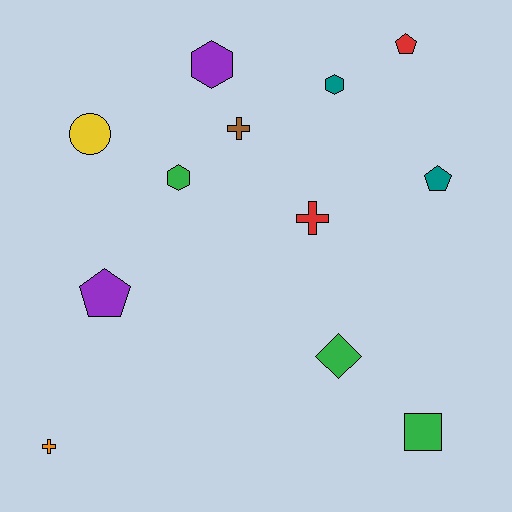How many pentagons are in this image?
There are 3 pentagons.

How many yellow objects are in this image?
There is 1 yellow object.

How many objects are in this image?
There are 12 objects.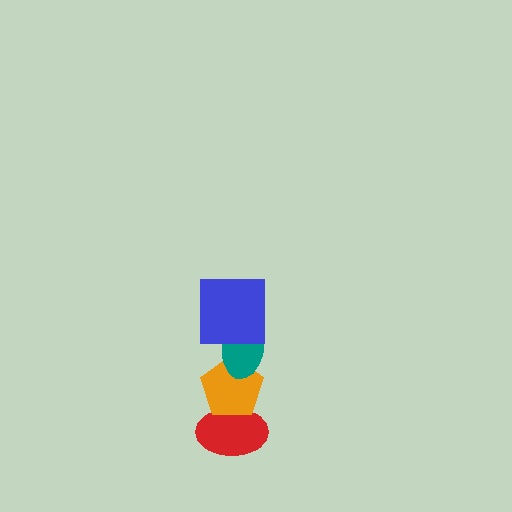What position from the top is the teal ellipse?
The teal ellipse is 2nd from the top.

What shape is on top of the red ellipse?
The orange pentagon is on top of the red ellipse.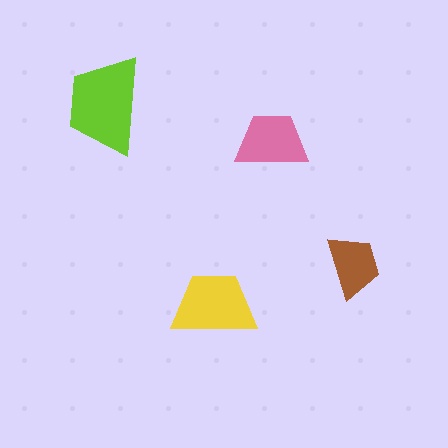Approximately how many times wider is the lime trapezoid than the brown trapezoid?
About 1.5 times wider.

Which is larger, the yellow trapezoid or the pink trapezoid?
The yellow one.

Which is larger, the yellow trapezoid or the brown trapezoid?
The yellow one.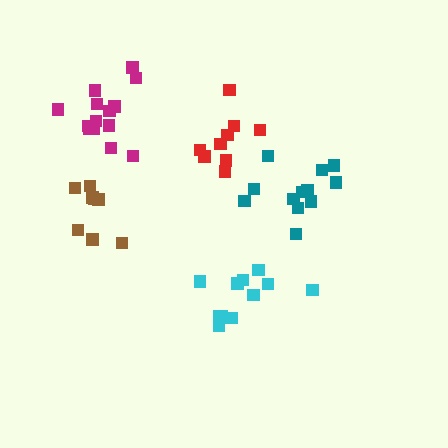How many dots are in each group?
Group 1: 12 dots, Group 2: 11 dots, Group 3: 14 dots, Group 4: 8 dots, Group 5: 9 dots (54 total).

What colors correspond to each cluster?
The clusters are colored: teal, cyan, magenta, brown, red.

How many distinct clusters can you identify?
There are 5 distinct clusters.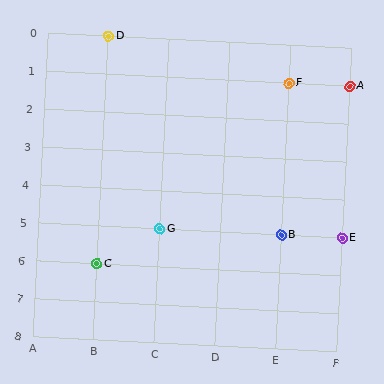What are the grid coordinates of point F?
Point F is at grid coordinates (E, 1).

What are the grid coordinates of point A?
Point A is at grid coordinates (F, 1).